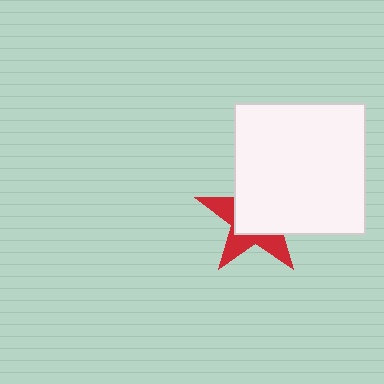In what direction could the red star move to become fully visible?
The red star could move toward the lower-left. That would shift it out from behind the white square entirely.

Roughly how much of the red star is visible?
A small part of it is visible (roughly 39%).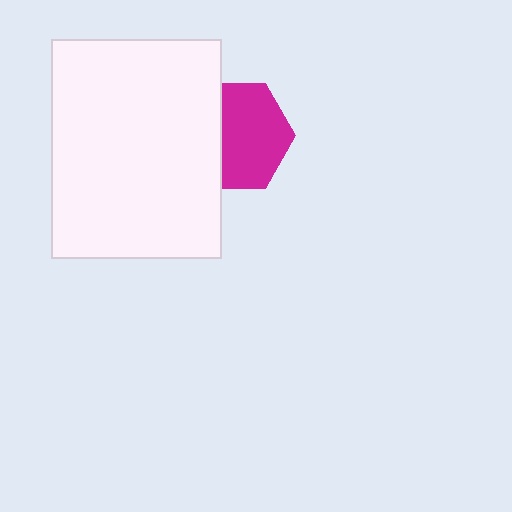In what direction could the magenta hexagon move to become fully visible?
The magenta hexagon could move right. That would shift it out from behind the white rectangle entirely.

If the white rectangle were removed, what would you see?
You would see the complete magenta hexagon.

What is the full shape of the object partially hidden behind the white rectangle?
The partially hidden object is a magenta hexagon.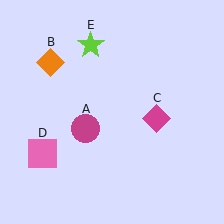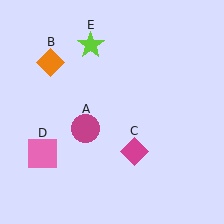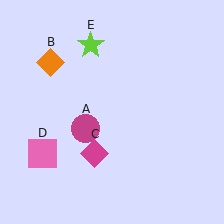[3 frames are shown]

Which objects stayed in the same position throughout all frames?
Magenta circle (object A) and orange diamond (object B) and pink square (object D) and lime star (object E) remained stationary.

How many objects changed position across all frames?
1 object changed position: magenta diamond (object C).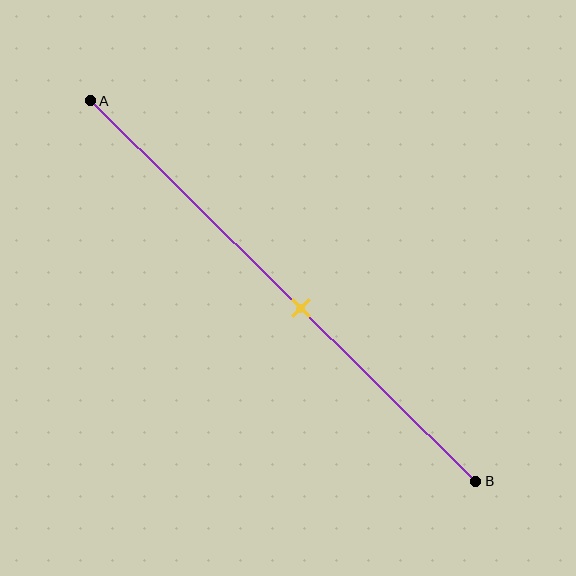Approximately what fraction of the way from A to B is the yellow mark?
The yellow mark is approximately 55% of the way from A to B.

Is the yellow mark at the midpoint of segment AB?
No, the mark is at about 55% from A, not at the 50% midpoint.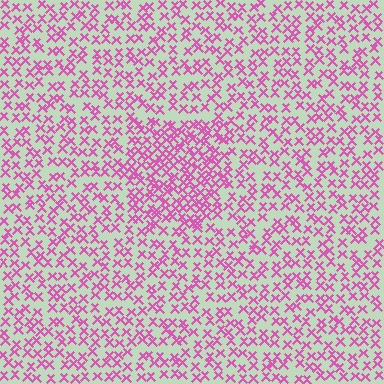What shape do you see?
I see a rectangle.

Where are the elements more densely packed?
The elements are more densely packed inside the rectangle boundary.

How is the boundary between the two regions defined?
The boundary is defined by a change in element density (approximately 1.7x ratio). All elements are the same color, size, and shape.